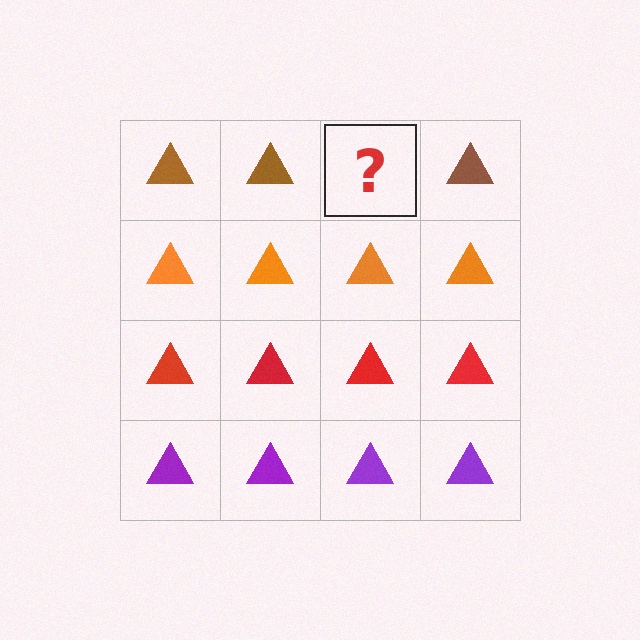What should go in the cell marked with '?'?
The missing cell should contain a brown triangle.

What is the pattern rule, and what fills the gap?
The rule is that each row has a consistent color. The gap should be filled with a brown triangle.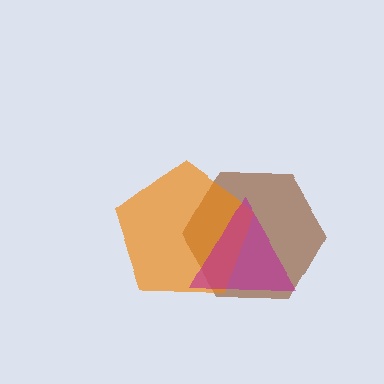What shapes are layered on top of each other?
The layered shapes are: a brown hexagon, an orange pentagon, a magenta triangle.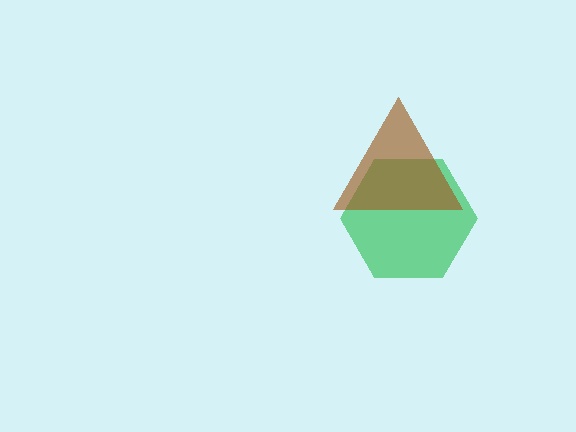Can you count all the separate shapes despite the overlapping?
Yes, there are 2 separate shapes.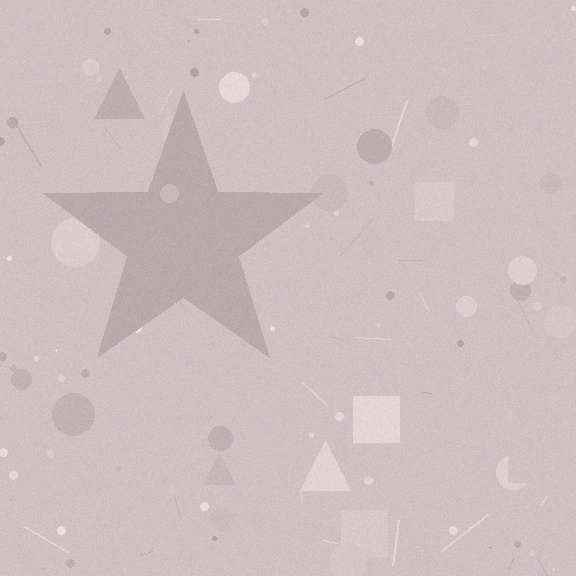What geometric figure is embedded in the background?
A star is embedded in the background.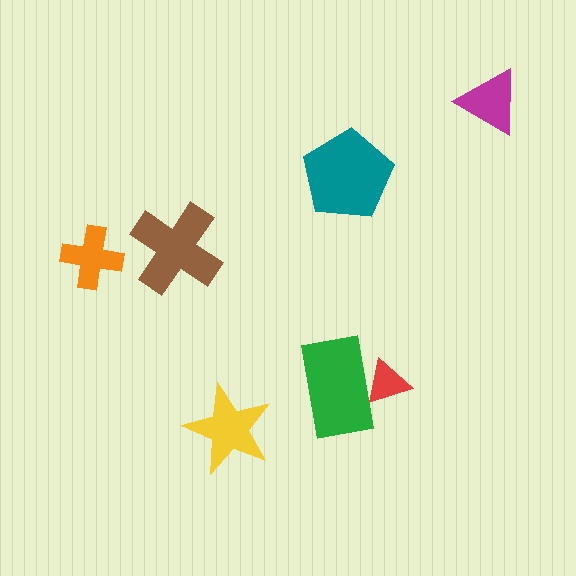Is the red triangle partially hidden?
Yes, it is partially covered by another shape.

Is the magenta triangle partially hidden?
No, no other shape covers it.